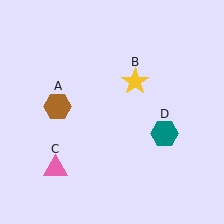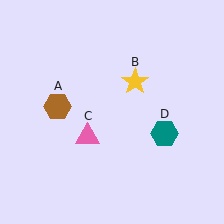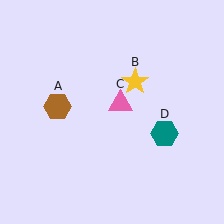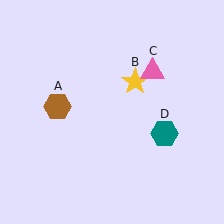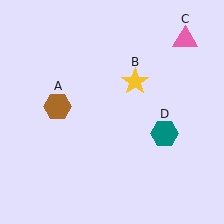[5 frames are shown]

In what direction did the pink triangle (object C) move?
The pink triangle (object C) moved up and to the right.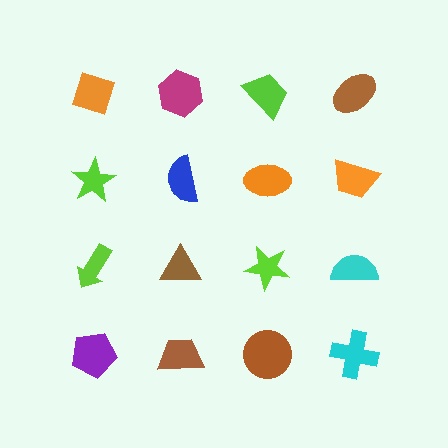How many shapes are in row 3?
4 shapes.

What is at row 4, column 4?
A cyan cross.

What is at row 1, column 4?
A brown ellipse.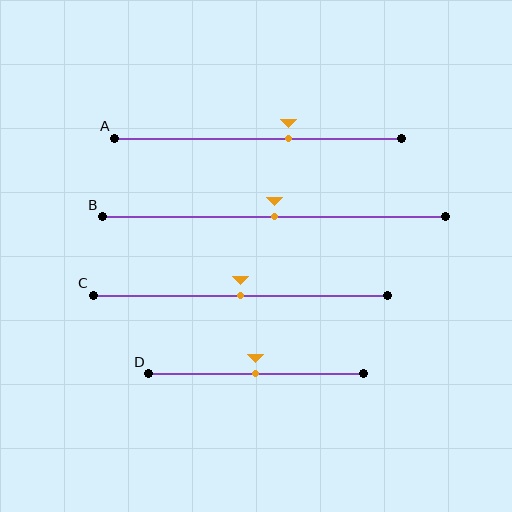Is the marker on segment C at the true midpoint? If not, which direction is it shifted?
Yes, the marker on segment C is at the true midpoint.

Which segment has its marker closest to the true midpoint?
Segment B has its marker closest to the true midpoint.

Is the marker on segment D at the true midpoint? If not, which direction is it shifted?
Yes, the marker on segment D is at the true midpoint.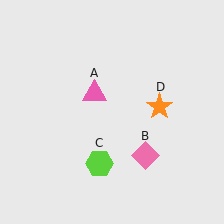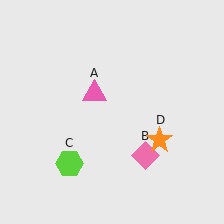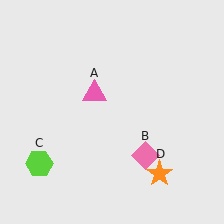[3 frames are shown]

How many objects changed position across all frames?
2 objects changed position: lime hexagon (object C), orange star (object D).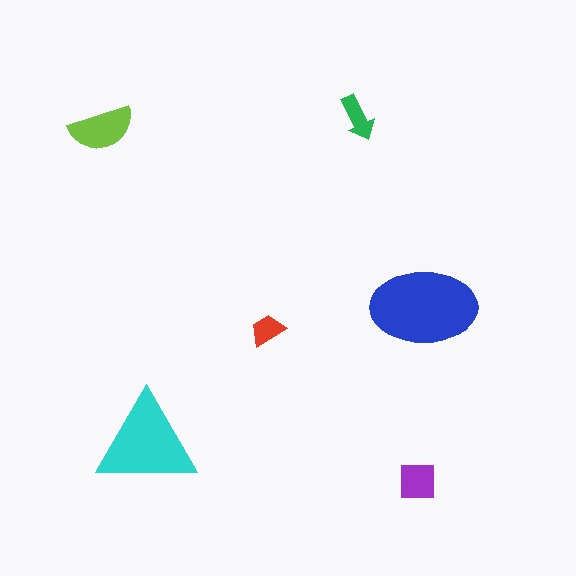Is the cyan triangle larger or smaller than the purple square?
Larger.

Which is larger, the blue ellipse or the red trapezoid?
The blue ellipse.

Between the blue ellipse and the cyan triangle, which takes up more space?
The blue ellipse.